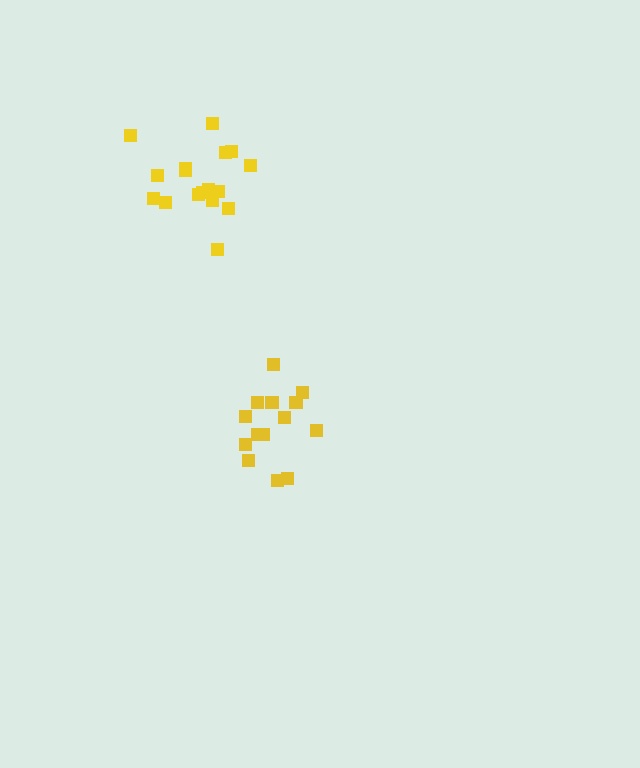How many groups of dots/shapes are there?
There are 2 groups.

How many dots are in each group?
Group 1: 18 dots, Group 2: 14 dots (32 total).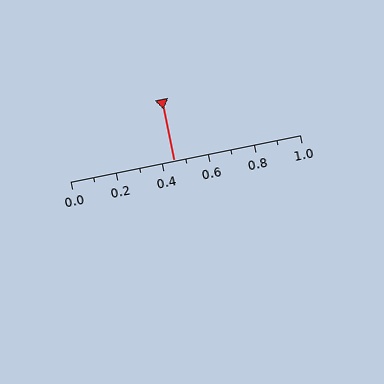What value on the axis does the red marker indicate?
The marker indicates approximately 0.45.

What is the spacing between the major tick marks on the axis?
The major ticks are spaced 0.2 apart.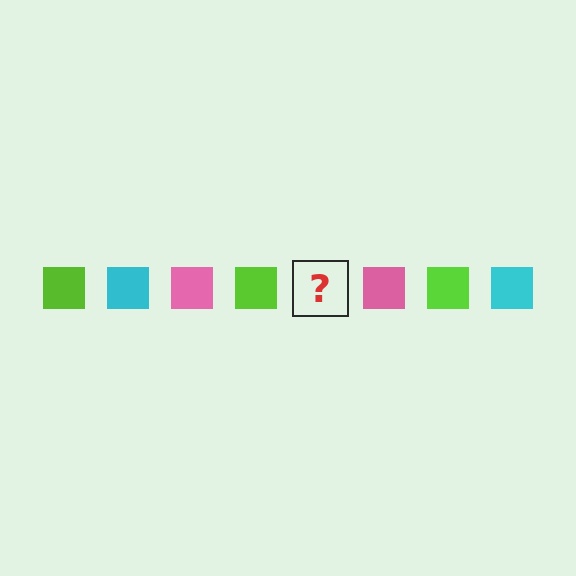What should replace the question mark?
The question mark should be replaced with a cyan square.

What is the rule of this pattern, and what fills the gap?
The rule is that the pattern cycles through lime, cyan, pink squares. The gap should be filled with a cyan square.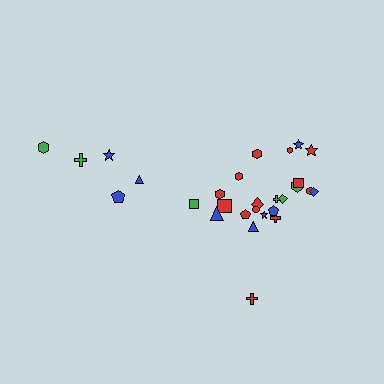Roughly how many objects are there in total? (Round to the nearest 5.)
Roughly 30 objects in total.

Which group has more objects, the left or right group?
The right group.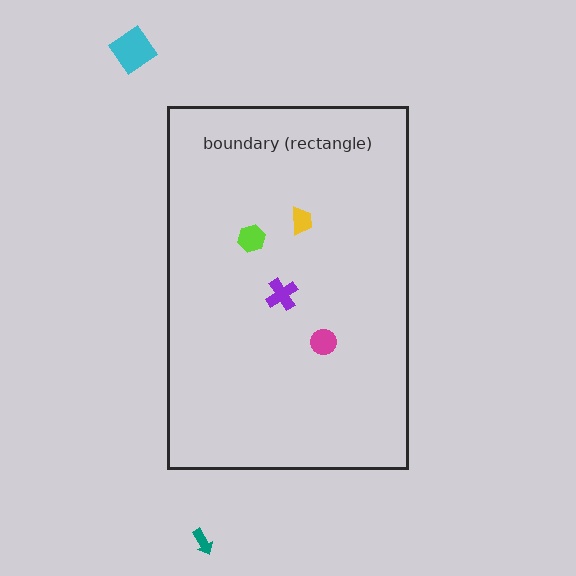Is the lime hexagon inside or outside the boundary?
Inside.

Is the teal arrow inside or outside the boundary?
Outside.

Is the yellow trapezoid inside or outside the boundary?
Inside.